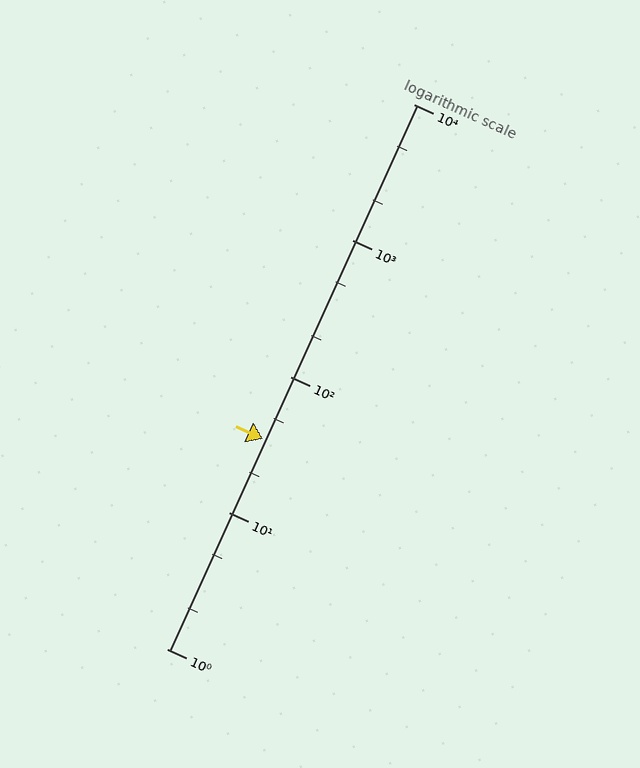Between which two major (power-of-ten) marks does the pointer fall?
The pointer is between 10 and 100.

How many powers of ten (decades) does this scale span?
The scale spans 4 decades, from 1 to 10000.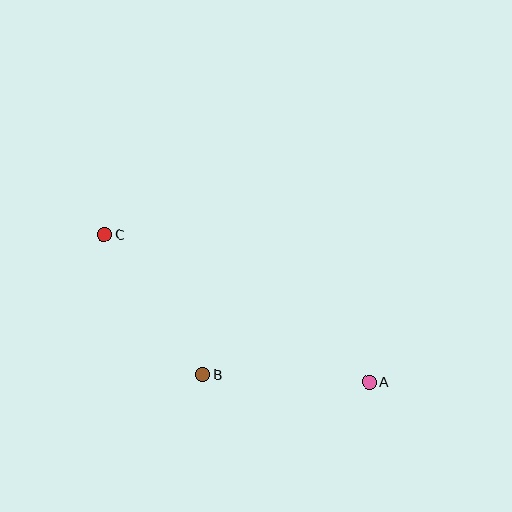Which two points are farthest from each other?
Points A and C are farthest from each other.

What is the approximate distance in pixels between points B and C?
The distance between B and C is approximately 171 pixels.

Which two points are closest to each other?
Points A and B are closest to each other.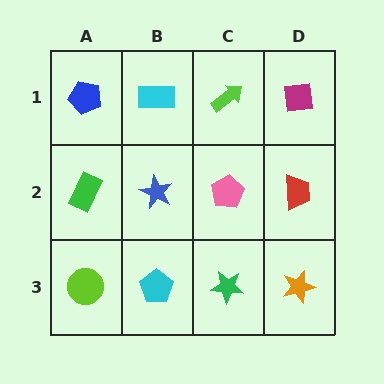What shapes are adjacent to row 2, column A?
A blue pentagon (row 1, column A), a lime circle (row 3, column A), a blue star (row 2, column B).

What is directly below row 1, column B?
A blue star.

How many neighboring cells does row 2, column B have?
4.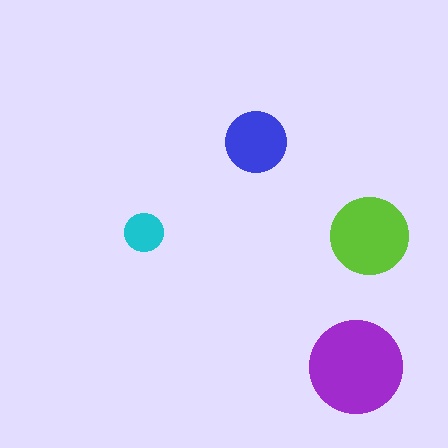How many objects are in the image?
There are 4 objects in the image.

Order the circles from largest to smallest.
the purple one, the lime one, the blue one, the cyan one.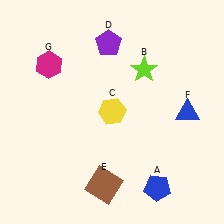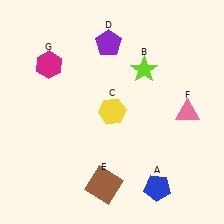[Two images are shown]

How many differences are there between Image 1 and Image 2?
There is 1 difference between the two images.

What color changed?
The triangle (F) changed from blue in Image 1 to pink in Image 2.